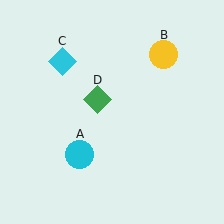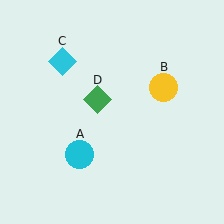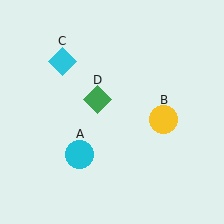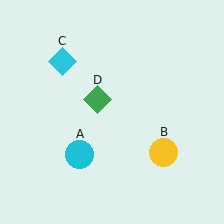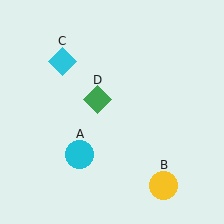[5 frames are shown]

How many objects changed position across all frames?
1 object changed position: yellow circle (object B).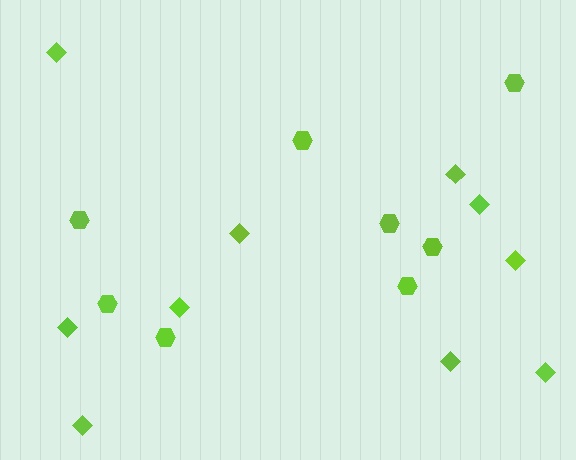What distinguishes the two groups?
There are 2 groups: one group of diamonds (10) and one group of hexagons (8).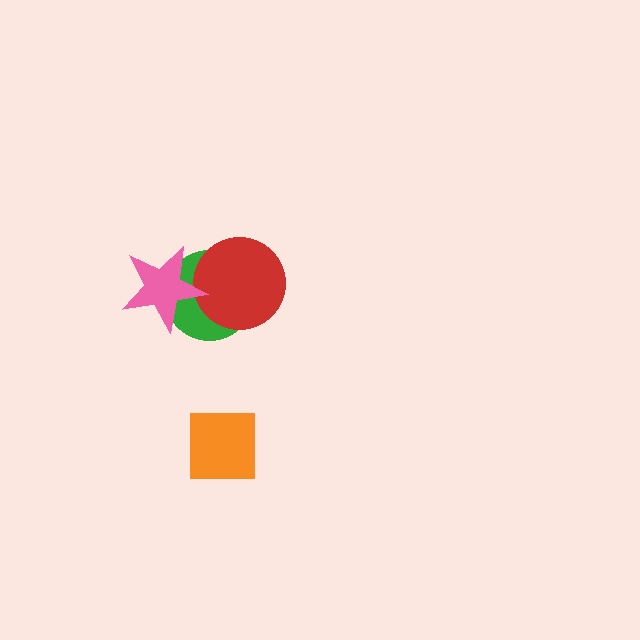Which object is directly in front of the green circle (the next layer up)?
The red circle is directly in front of the green circle.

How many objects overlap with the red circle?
2 objects overlap with the red circle.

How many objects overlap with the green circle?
2 objects overlap with the green circle.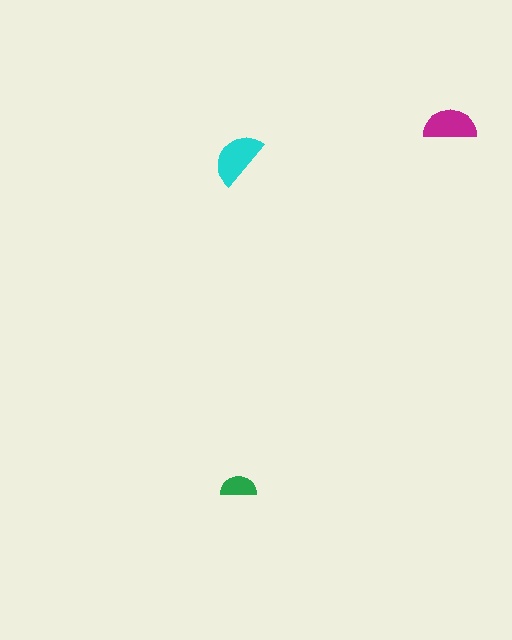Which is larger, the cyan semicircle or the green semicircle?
The cyan one.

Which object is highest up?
The magenta semicircle is topmost.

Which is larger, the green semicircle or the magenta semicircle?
The magenta one.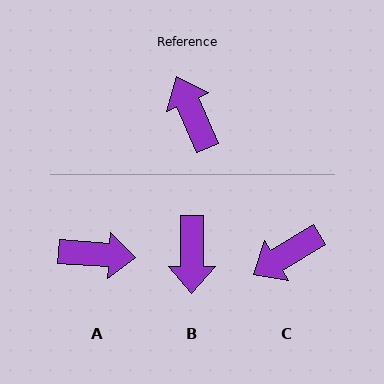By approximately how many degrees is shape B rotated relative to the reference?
Approximately 157 degrees counter-clockwise.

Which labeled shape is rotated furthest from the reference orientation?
B, about 157 degrees away.